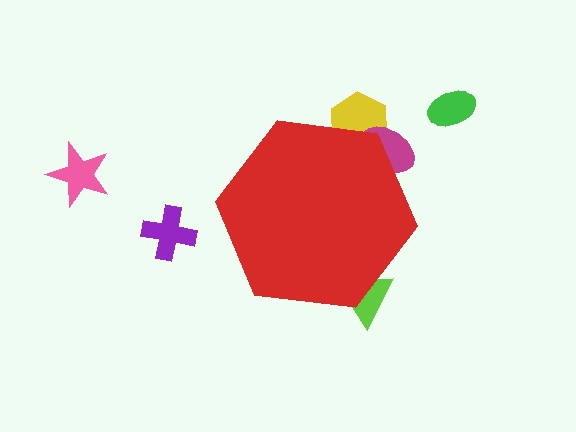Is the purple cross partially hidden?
No, the purple cross is fully visible.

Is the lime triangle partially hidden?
Yes, the lime triangle is partially hidden behind the red hexagon.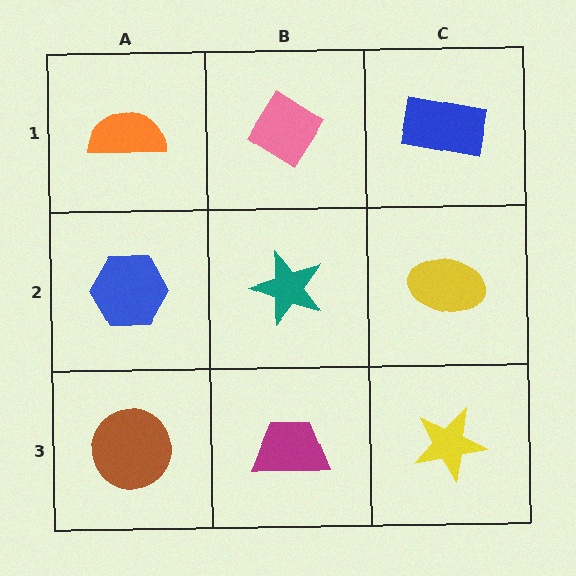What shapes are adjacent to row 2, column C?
A blue rectangle (row 1, column C), a yellow star (row 3, column C), a teal star (row 2, column B).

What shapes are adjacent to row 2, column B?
A pink diamond (row 1, column B), a magenta trapezoid (row 3, column B), a blue hexagon (row 2, column A), a yellow ellipse (row 2, column C).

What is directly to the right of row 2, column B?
A yellow ellipse.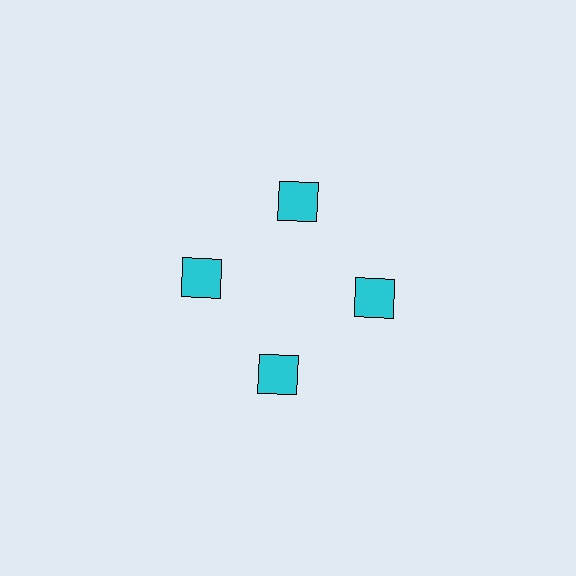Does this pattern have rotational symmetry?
Yes, this pattern has 4-fold rotational symmetry. It looks the same after rotating 90 degrees around the center.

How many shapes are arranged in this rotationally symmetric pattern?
There are 4 shapes, arranged in 4 groups of 1.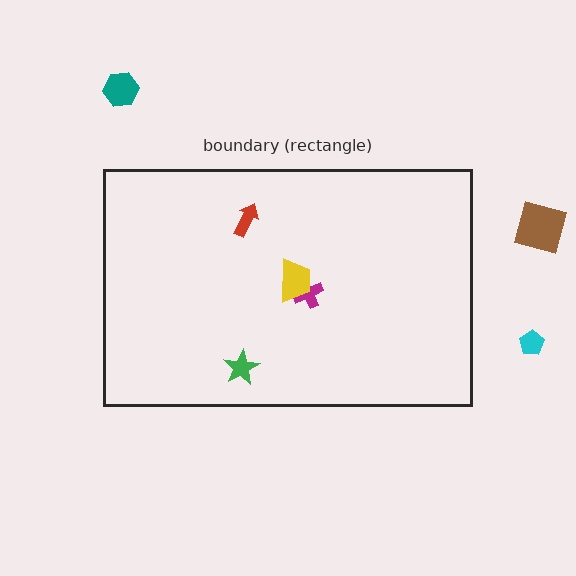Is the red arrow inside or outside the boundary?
Inside.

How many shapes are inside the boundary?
4 inside, 3 outside.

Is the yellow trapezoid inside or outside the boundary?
Inside.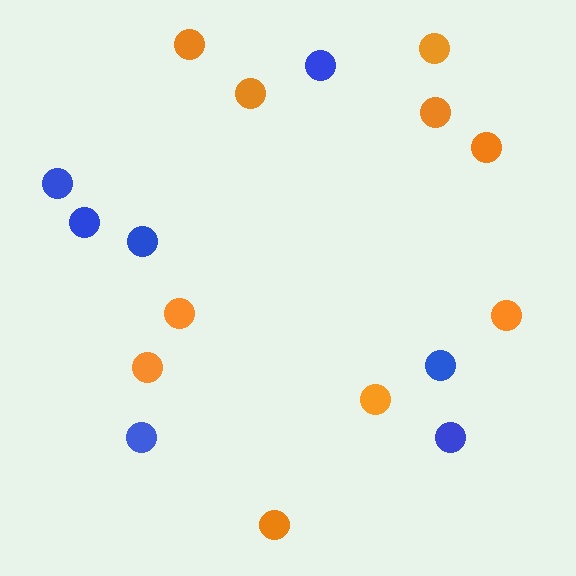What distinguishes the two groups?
There are 2 groups: one group of orange circles (10) and one group of blue circles (7).